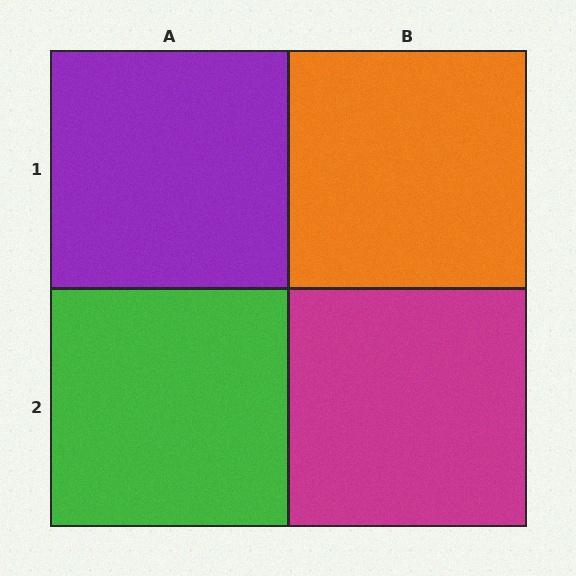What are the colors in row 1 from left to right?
Purple, orange.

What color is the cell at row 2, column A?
Green.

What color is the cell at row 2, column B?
Magenta.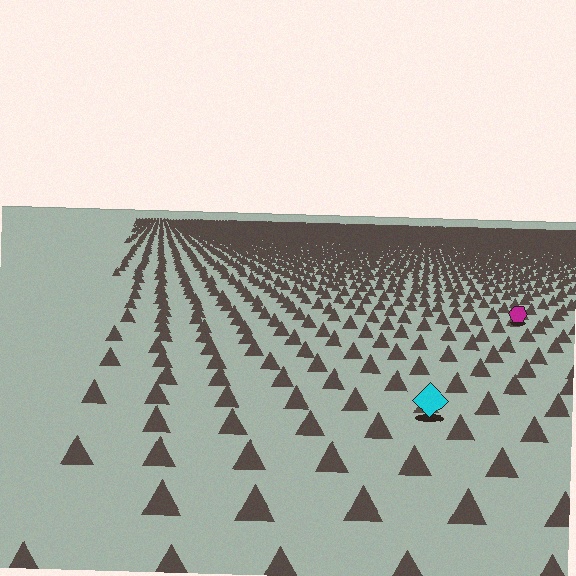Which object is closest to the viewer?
The cyan diamond is closest. The texture marks near it are larger and more spread out.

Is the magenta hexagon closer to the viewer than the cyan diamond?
No. The cyan diamond is closer — you can tell from the texture gradient: the ground texture is coarser near it.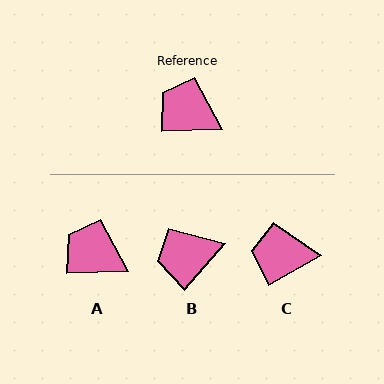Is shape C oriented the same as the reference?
No, it is off by about 28 degrees.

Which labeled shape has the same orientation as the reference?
A.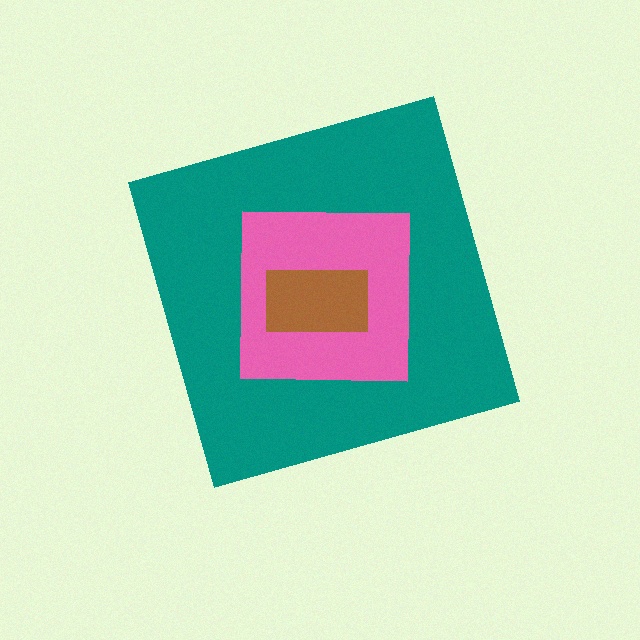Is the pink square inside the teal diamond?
Yes.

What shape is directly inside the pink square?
The brown rectangle.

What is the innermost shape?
The brown rectangle.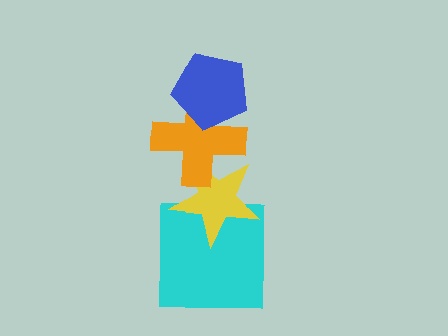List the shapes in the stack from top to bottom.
From top to bottom: the blue pentagon, the orange cross, the yellow star, the cyan square.